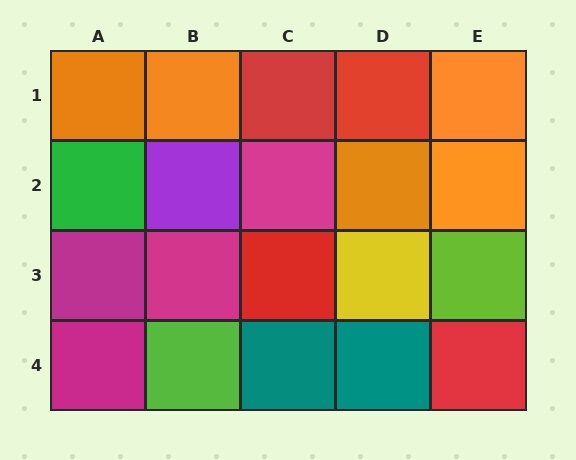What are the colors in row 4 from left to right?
Magenta, lime, teal, teal, red.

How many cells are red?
4 cells are red.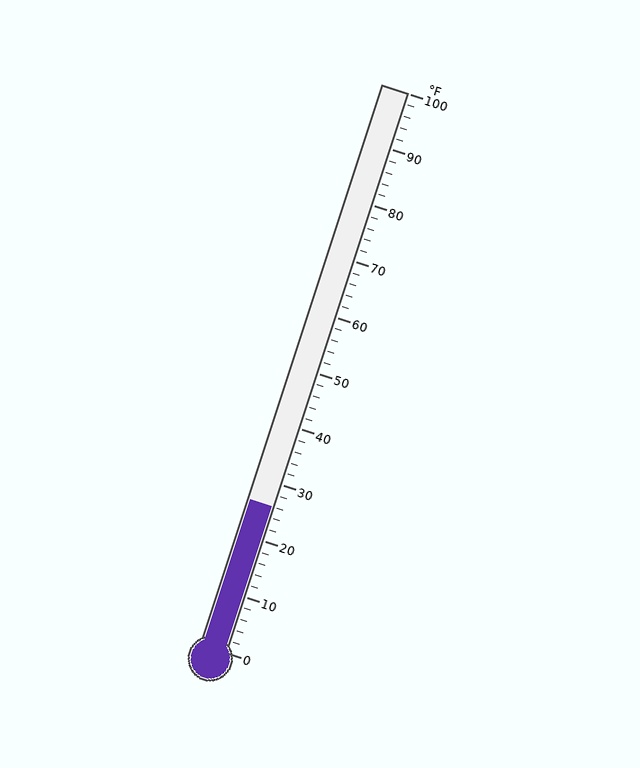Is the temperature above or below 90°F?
The temperature is below 90°F.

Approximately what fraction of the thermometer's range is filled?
The thermometer is filled to approximately 25% of its range.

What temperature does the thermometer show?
The thermometer shows approximately 26°F.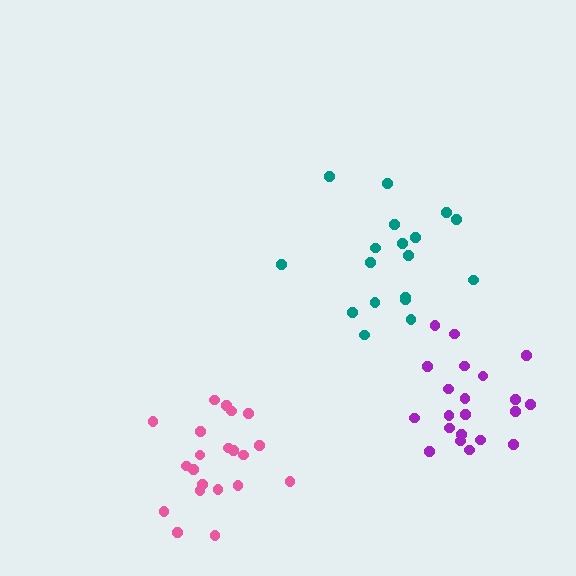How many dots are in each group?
Group 1: 18 dots, Group 2: 21 dots, Group 3: 21 dots (60 total).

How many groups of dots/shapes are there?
There are 3 groups.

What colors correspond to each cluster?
The clusters are colored: teal, purple, pink.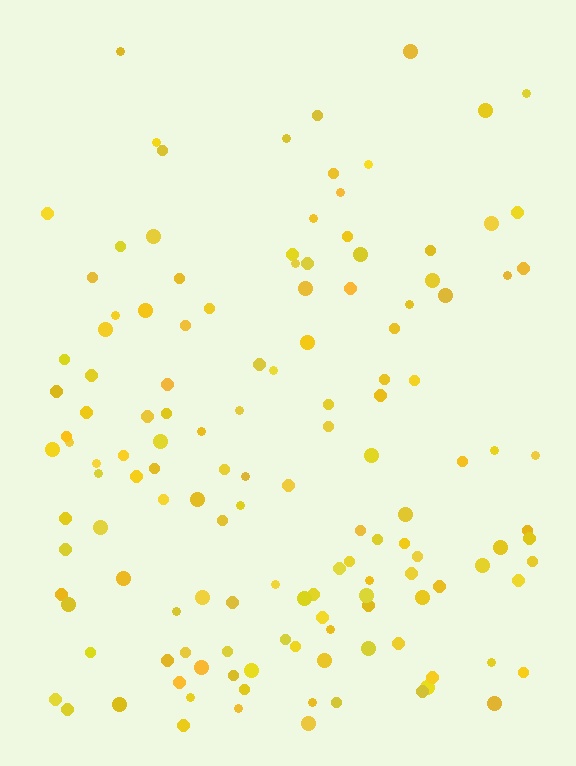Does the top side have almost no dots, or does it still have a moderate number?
Still a moderate number, just noticeably fewer than the bottom.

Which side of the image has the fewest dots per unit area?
The top.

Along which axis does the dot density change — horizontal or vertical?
Vertical.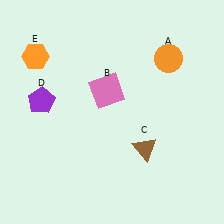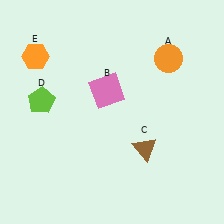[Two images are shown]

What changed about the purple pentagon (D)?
In Image 1, D is purple. In Image 2, it changed to lime.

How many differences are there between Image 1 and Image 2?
There is 1 difference between the two images.